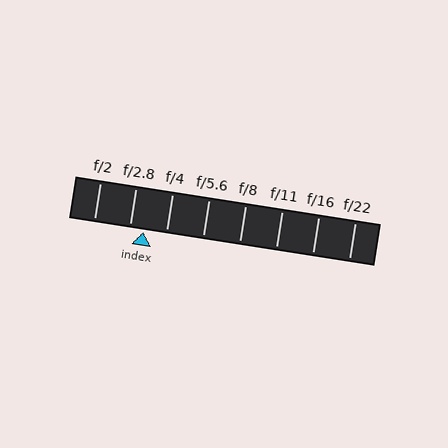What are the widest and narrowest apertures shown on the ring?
The widest aperture shown is f/2 and the narrowest is f/22.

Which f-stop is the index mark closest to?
The index mark is closest to f/2.8.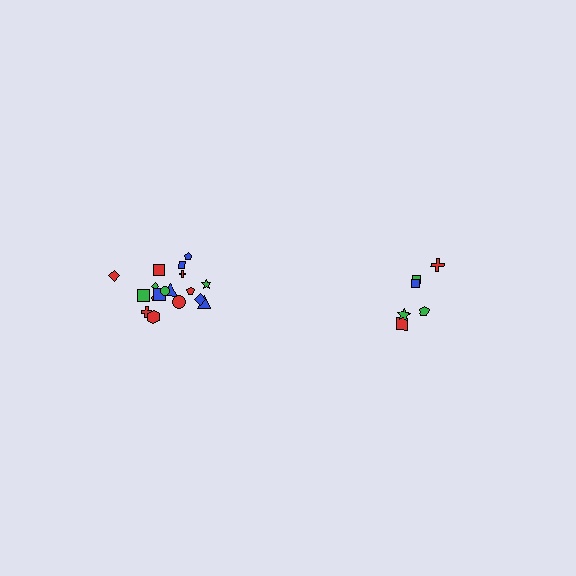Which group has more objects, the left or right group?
The left group.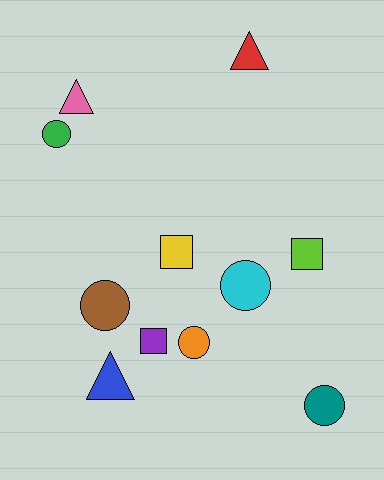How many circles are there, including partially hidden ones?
There are 5 circles.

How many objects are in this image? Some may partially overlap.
There are 11 objects.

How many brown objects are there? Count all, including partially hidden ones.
There is 1 brown object.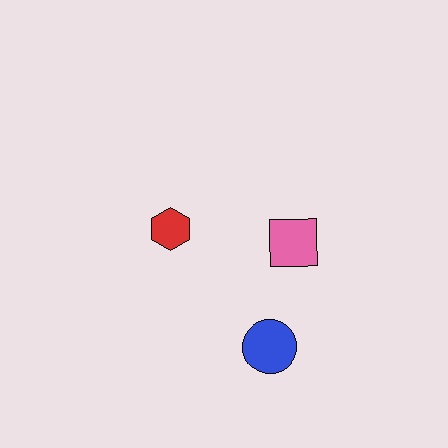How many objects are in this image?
There are 3 objects.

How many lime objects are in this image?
There are no lime objects.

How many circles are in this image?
There is 1 circle.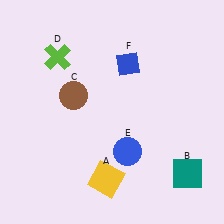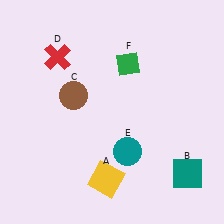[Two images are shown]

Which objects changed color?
D changed from lime to red. E changed from blue to teal. F changed from blue to green.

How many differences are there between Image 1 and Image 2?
There are 3 differences between the two images.